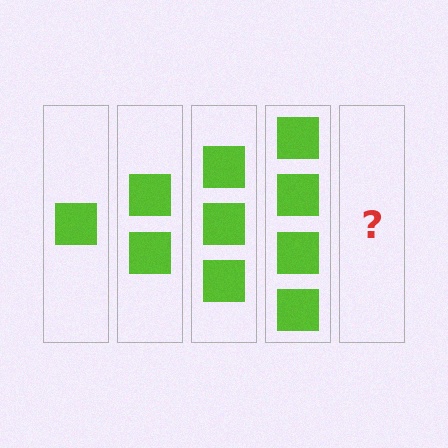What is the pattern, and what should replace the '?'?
The pattern is that each step adds one more square. The '?' should be 5 squares.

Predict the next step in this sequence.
The next step is 5 squares.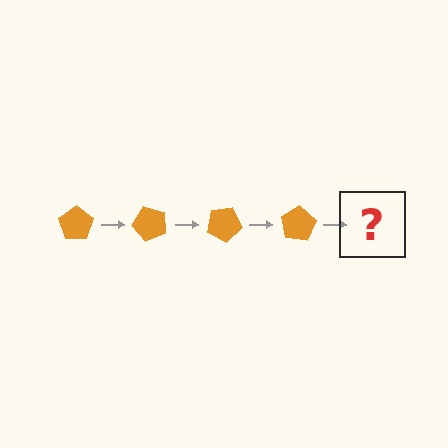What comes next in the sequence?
The next element should be an orange pentagon rotated 200 degrees.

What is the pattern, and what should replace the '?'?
The pattern is that the pentagon rotates 50 degrees each step. The '?' should be an orange pentagon rotated 200 degrees.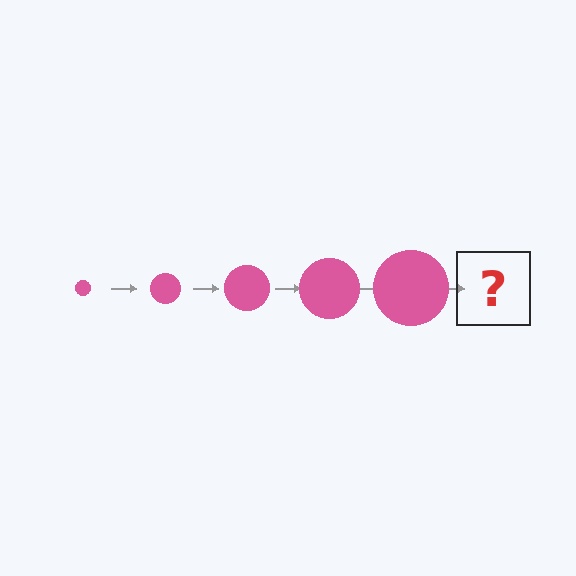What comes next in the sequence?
The next element should be a pink circle, larger than the previous one.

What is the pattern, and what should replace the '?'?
The pattern is that the circle gets progressively larger each step. The '?' should be a pink circle, larger than the previous one.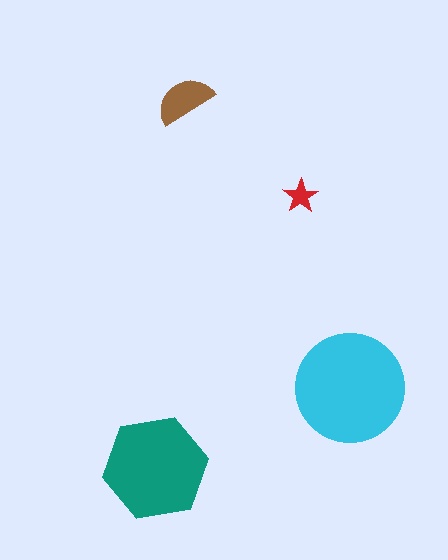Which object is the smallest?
The red star.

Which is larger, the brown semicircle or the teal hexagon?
The teal hexagon.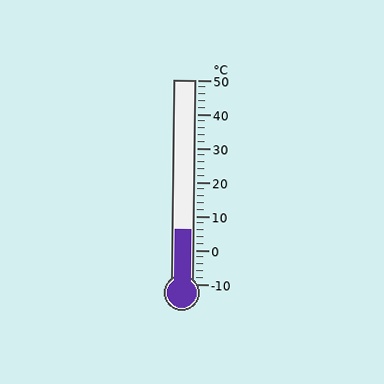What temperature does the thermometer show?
The thermometer shows approximately 6°C.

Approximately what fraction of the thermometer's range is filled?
The thermometer is filled to approximately 25% of its range.